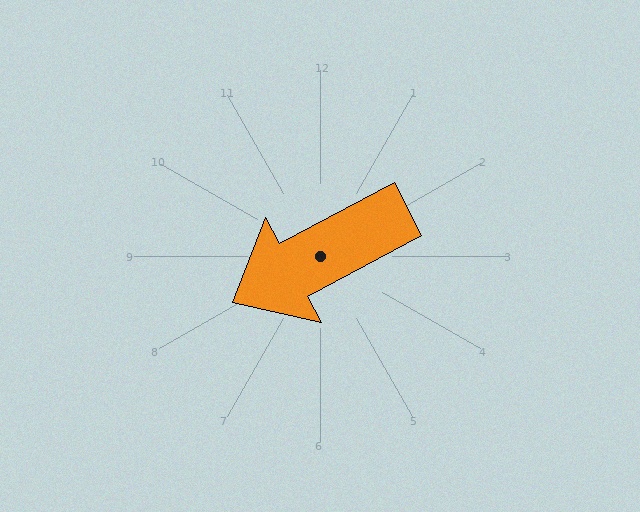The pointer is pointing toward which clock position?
Roughly 8 o'clock.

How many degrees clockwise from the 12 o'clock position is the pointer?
Approximately 242 degrees.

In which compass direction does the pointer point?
Southwest.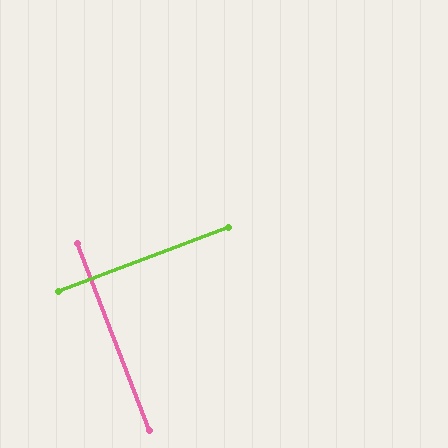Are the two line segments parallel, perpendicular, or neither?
Perpendicular — they meet at approximately 90°.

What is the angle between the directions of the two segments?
Approximately 90 degrees.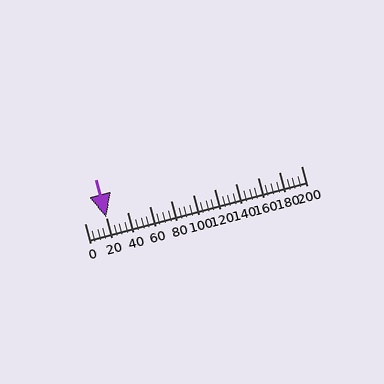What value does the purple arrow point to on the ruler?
The purple arrow points to approximately 20.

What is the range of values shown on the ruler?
The ruler shows values from 0 to 200.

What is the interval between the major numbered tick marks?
The major tick marks are spaced 20 units apart.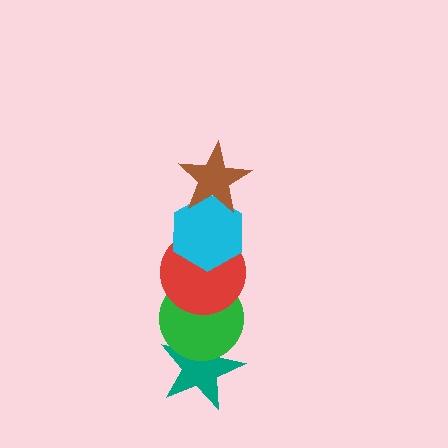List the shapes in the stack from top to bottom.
From top to bottom: the brown star, the cyan hexagon, the red circle, the green circle, the teal star.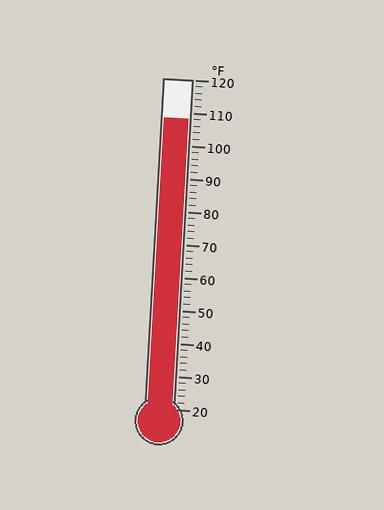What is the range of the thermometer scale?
The thermometer scale ranges from 20°F to 120°F.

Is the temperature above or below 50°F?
The temperature is above 50°F.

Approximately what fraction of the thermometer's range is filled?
The thermometer is filled to approximately 90% of its range.